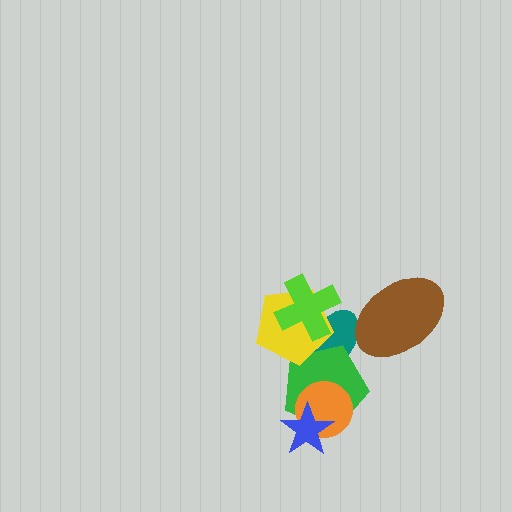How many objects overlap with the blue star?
2 objects overlap with the blue star.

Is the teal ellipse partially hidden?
Yes, it is partially covered by another shape.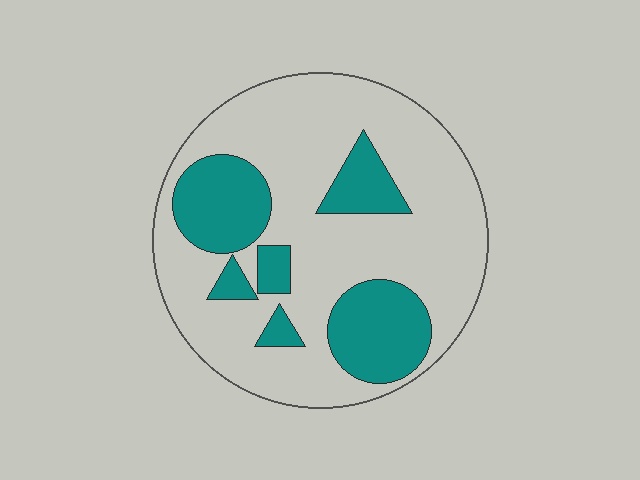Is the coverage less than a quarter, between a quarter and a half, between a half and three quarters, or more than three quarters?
Between a quarter and a half.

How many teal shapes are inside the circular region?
6.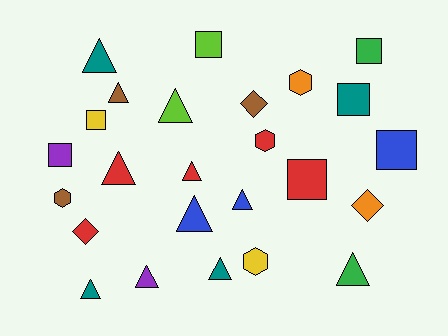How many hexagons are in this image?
There are 4 hexagons.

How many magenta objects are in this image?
There are no magenta objects.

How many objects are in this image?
There are 25 objects.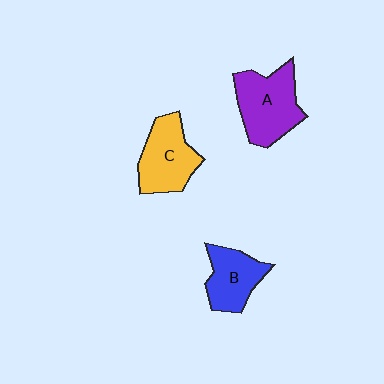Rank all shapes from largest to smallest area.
From largest to smallest: A (purple), C (yellow), B (blue).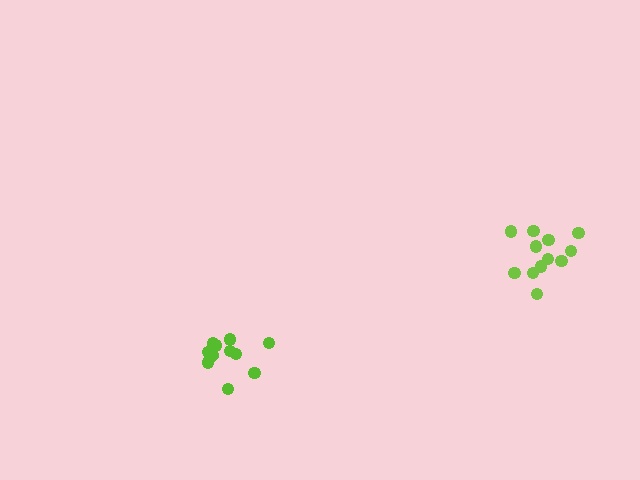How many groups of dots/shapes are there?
There are 2 groups.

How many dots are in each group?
Group 1: 12 dots, Group 2: 11 dots (23 total).